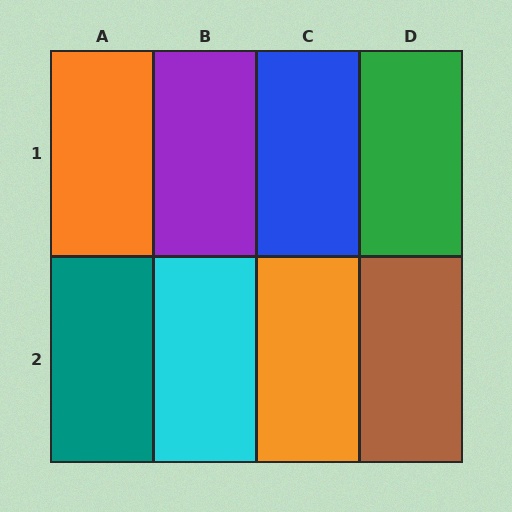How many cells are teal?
1 cell is teal.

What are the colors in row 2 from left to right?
Teal, cyan, orange, brown.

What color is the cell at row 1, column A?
Orange.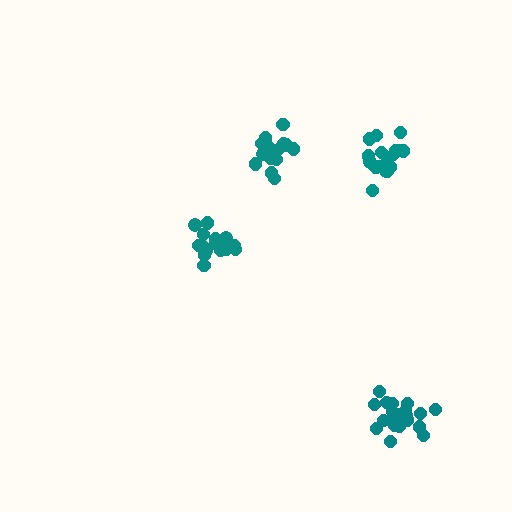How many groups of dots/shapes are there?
There are 4 groups.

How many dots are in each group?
Group 1: 21 dots, Group 2: 19 dots, Group 3: 17 dots, Group 4: 20 dots (77 total).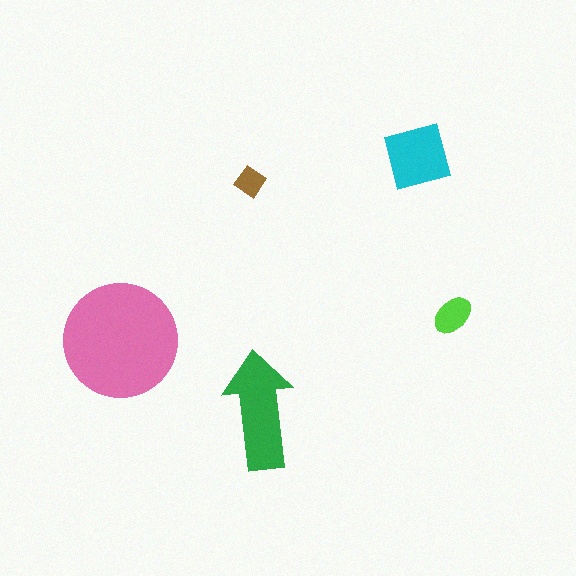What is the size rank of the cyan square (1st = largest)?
3rd.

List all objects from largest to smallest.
The pink circle, the green arrow, the cyan square, the lime ellipse, the brown diamond.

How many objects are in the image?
There are 5 objects in the image.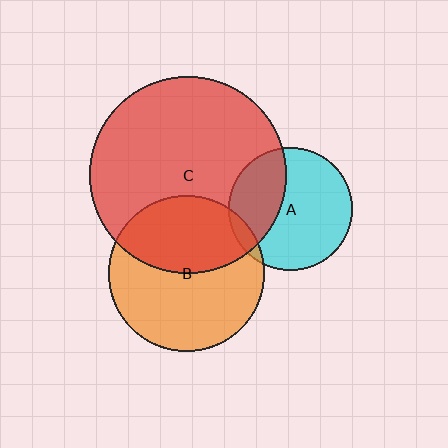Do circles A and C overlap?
Yes.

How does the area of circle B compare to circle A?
Approximately 1.6 times.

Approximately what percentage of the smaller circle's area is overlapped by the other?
Approximately 35%.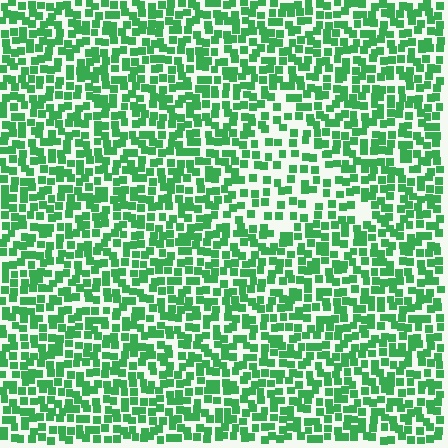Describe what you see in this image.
The image contains small green elements arranged at two different densities. A triangle-shaped region is visible where the elements are less densely packed than the surrounding area.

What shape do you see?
I see a triangle.